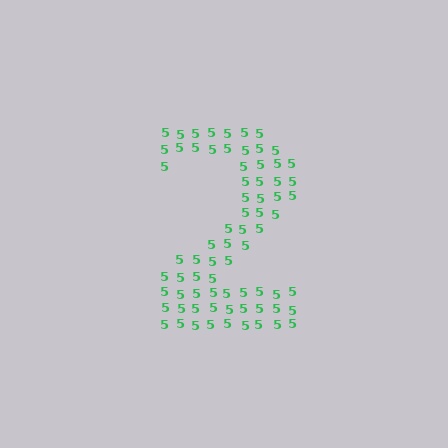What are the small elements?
The small elements are digit 5's.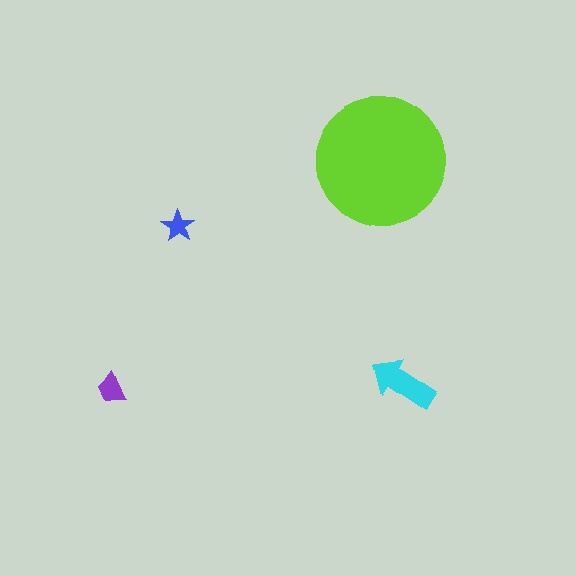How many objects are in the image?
There are 4 objects in the image.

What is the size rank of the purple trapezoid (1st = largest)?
3rd.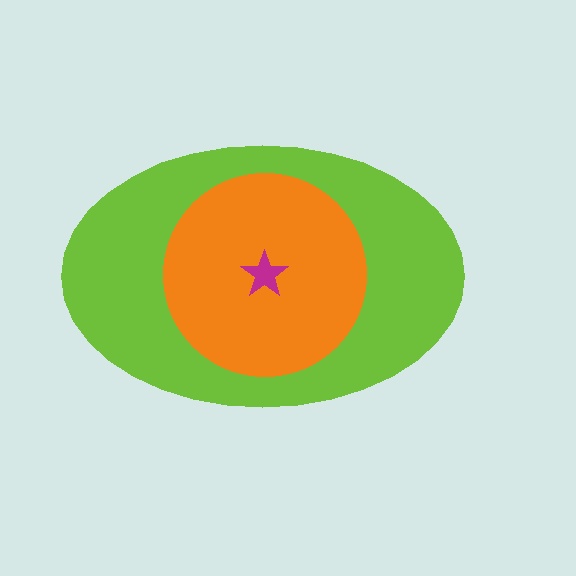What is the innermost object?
The magenta star.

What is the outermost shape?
The lime ellipse.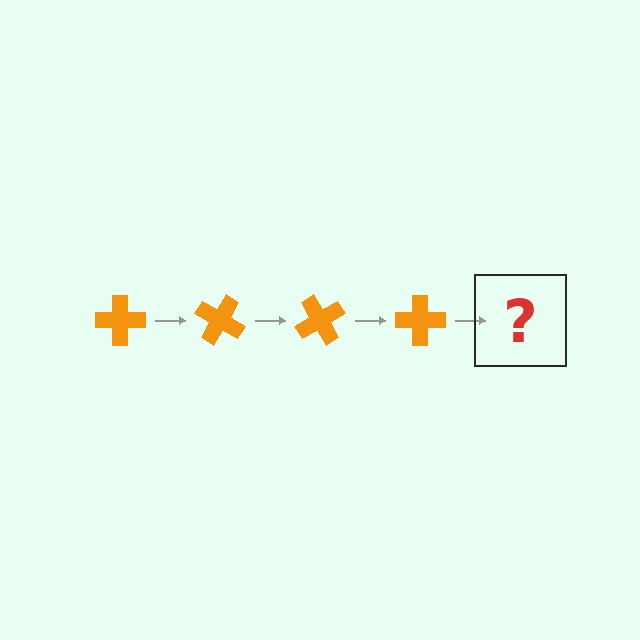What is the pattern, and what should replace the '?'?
The pattern is that the cross rotates 30 degrees each step. The '?' should be an orange cross rotated 120 degrees.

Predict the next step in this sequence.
The next step is an orange cross rotated 120 degrees.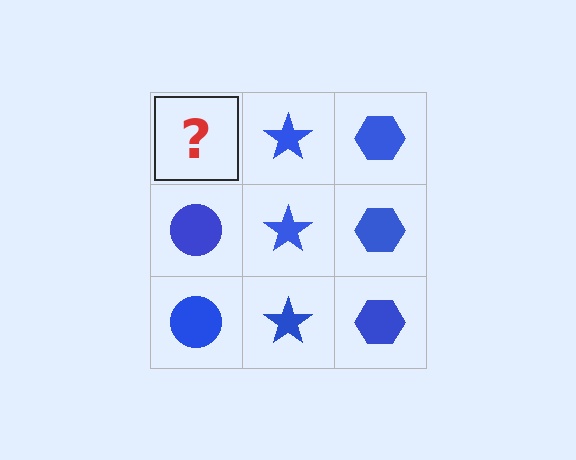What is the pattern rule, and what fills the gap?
The rule is that each column has a consistent shape. The gap should be filled with a blue circle.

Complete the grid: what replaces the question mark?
The question mark should be replaced with a blue circle.